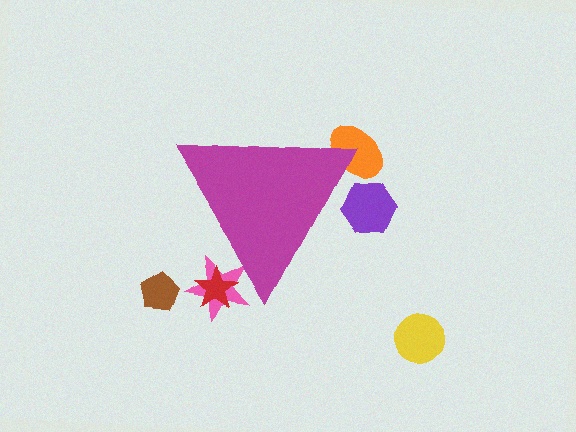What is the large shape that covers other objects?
A magenta triangle.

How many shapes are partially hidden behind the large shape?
4 shapes are partially hidden.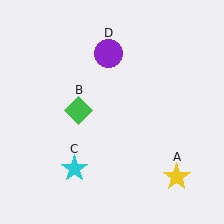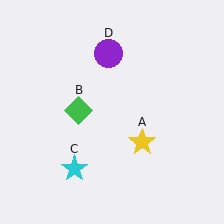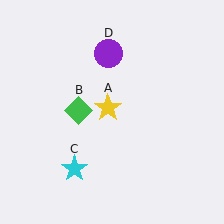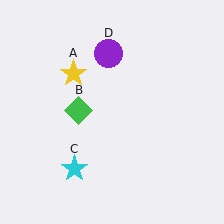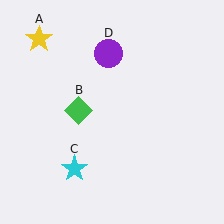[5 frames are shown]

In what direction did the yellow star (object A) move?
The yellow star (object A) moved up and to the left.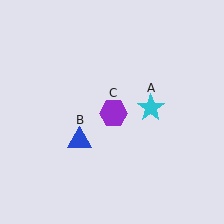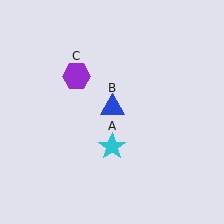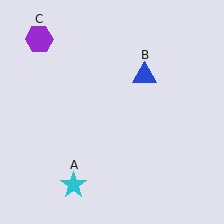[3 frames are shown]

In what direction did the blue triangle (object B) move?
The blue triangle (object B) moved up and to the right.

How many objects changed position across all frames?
3 objects changed position: cyan star (object A), blue triangle (object B), purple hexagon (object C).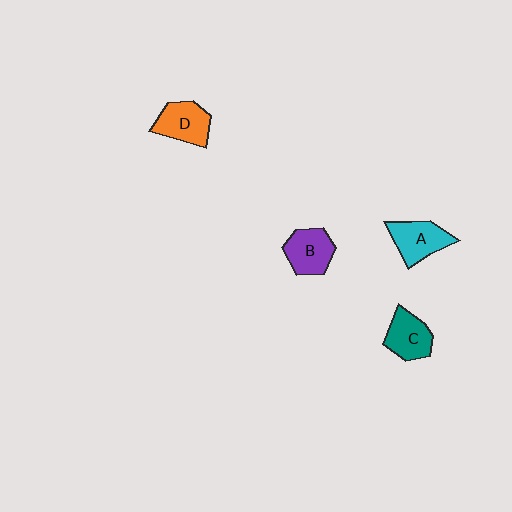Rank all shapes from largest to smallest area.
From largest to smallest: A (cyan), D (orange), B (purple), C (teal).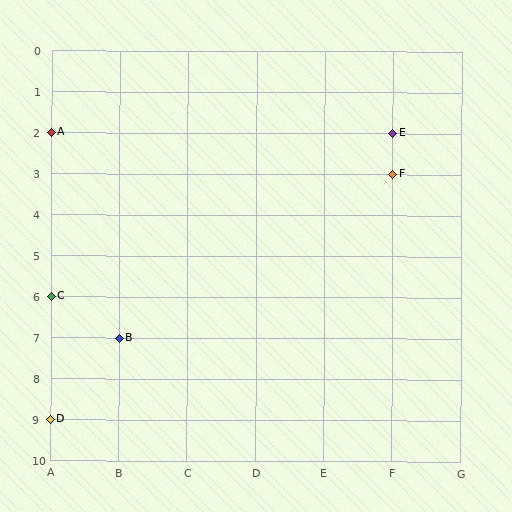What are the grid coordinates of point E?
Point E is at grid coordinates (F, 2).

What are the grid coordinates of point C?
Point C is at grid coordinates (A, 6).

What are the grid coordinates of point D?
Point D is at grid coordinates (A, 9).